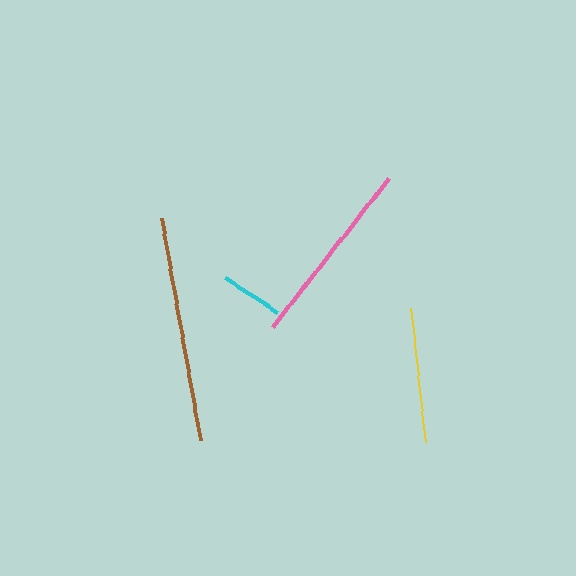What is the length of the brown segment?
The brown segment is approximately 225 pixels long.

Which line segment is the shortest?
The cyan line is the shortest at approximately 63 pixels.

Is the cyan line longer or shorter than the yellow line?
The yellow line is longer than the cyan line.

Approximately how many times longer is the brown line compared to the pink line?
The brown line is approximately 1.2 times the length of the pink line.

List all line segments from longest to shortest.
From longest to shortest: brown, pink, yellow, cyan.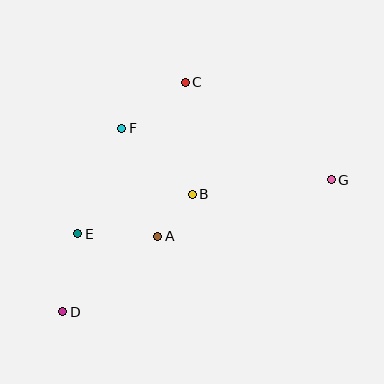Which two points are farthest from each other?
Points D and G are farthest from each other.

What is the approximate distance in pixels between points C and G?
The distance between C and G is approximately 175 pixels.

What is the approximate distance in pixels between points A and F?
The distance between A and F is approximately 114 pixels.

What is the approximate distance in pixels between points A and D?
The distance between A and D is approximately 122 pixels.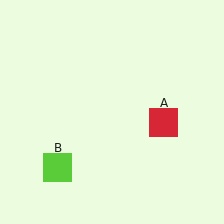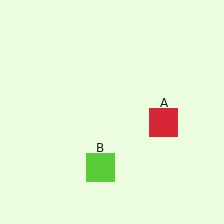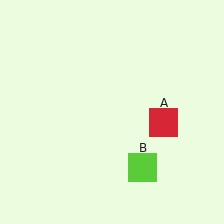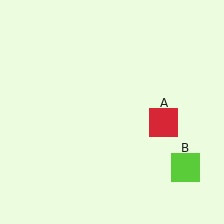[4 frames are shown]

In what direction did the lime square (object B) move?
The lime square (object B) moved right.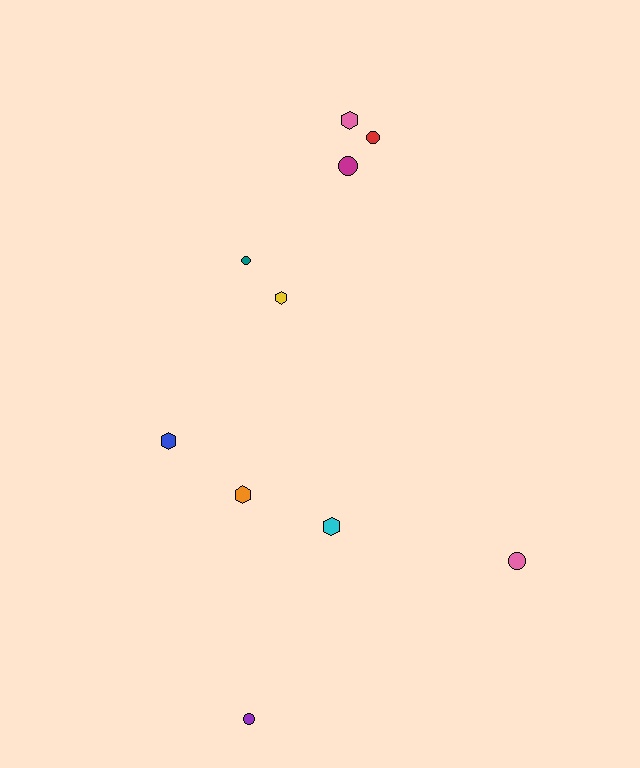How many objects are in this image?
There are 10 objects.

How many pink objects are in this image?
There are 2 pink objects.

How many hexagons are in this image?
There are 5 hexagons.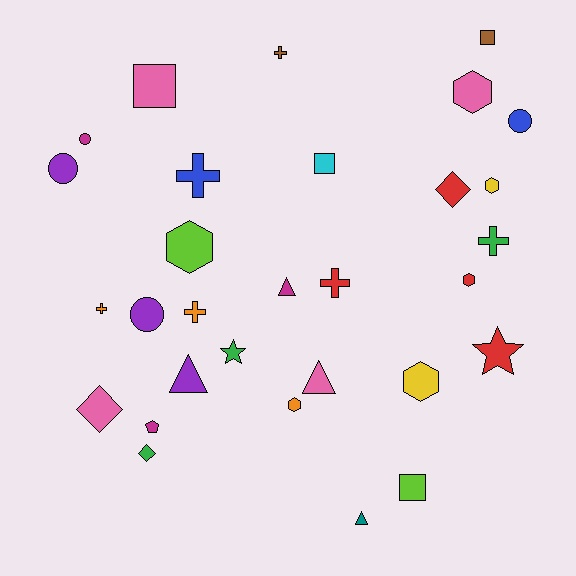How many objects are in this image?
There are 30 objects.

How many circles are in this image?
There are 4 circles.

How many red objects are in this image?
There are 4 red objects.